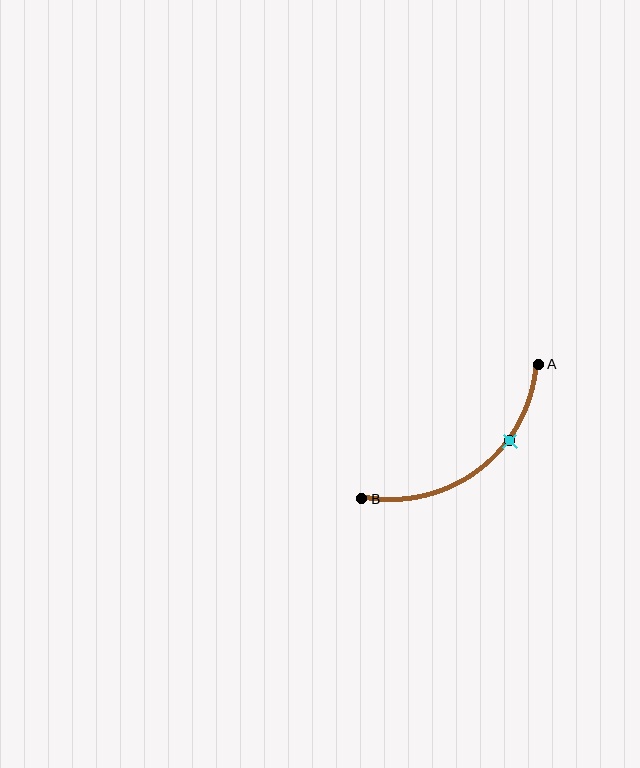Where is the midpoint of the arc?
The arc midpoint is the point on the curve farthest from the straight line joining A and B. It sits below and to the right of that line.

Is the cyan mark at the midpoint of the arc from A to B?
No. The cyan mark lies on the arc but is closer to endpoint A. The arc midpoint would be at the point on the curve equidistant along the arc from both A and B.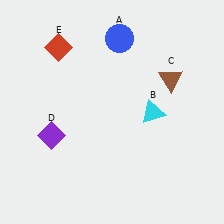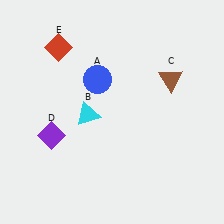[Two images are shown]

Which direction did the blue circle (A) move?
The blue circle (A) moved down.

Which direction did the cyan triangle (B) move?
The cyan triangle (B) moved left.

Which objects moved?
The objects that moved are: the blue circle (A), the cyan triangle (B).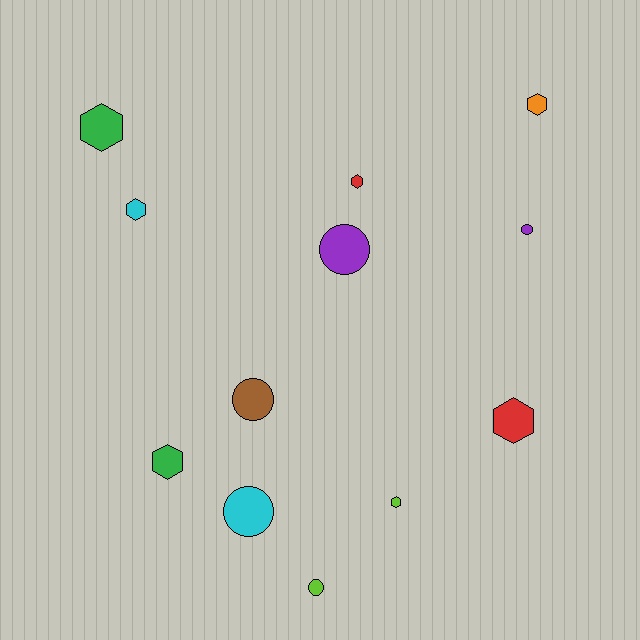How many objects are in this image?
There are 12 objects.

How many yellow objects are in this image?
There are no yellow objects.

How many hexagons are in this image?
There are 7 hexagons.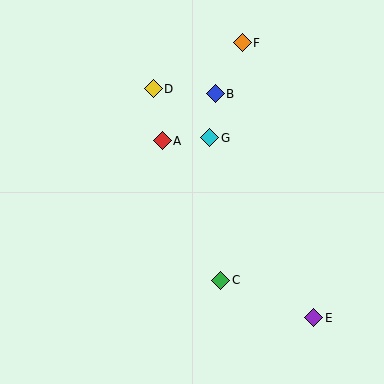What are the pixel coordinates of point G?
Point G is at (210, 138).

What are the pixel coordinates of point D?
Point D is at (153, 89).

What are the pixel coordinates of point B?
Point B is at (215, 94).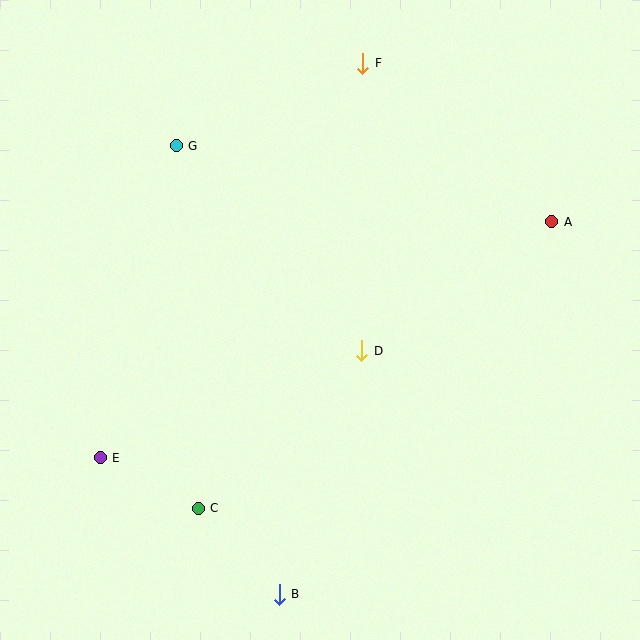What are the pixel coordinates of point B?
Point B is at (279, 594).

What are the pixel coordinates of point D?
Point D is at (362, 351).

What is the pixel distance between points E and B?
The distance between E and B is 225 pixels.